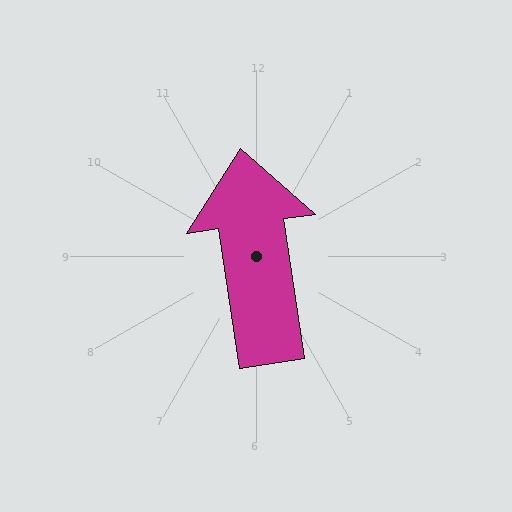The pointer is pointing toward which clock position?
Roughly 12 o'clock.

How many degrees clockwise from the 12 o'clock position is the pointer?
Approximately 352 degrees.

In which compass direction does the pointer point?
North.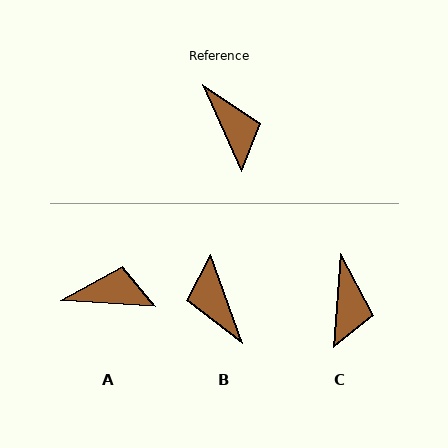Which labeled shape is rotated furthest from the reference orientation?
B, about 176 degrees away.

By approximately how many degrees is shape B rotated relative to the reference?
Approximately 176 degrees counter-clockwise.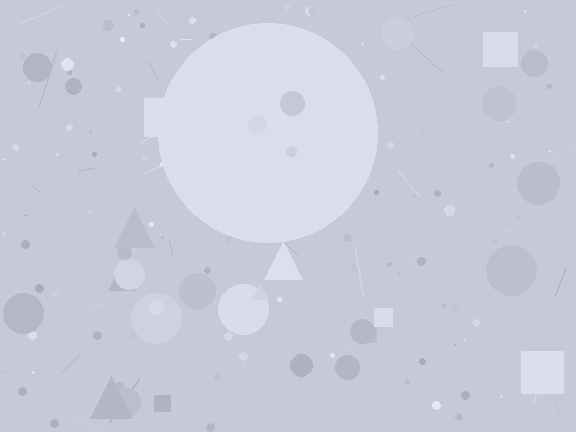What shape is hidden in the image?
A circle is hidden in the image.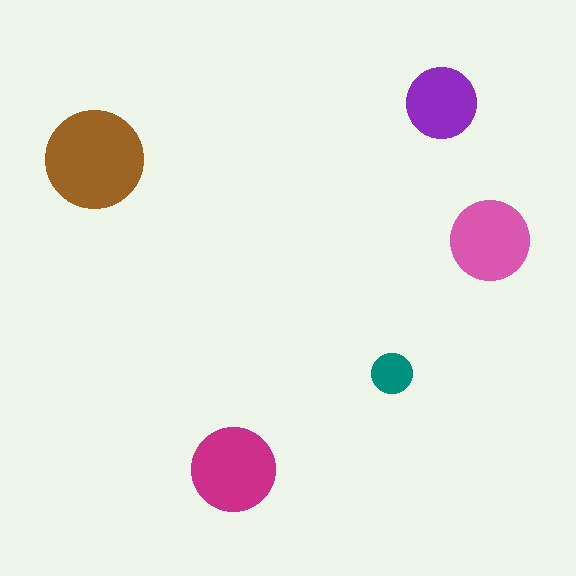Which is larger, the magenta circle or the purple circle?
The magenta one.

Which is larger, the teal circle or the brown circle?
The brown one.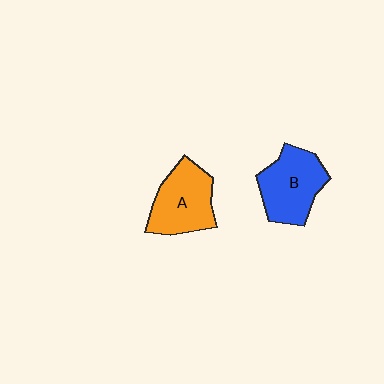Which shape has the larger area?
Shape B (blue).